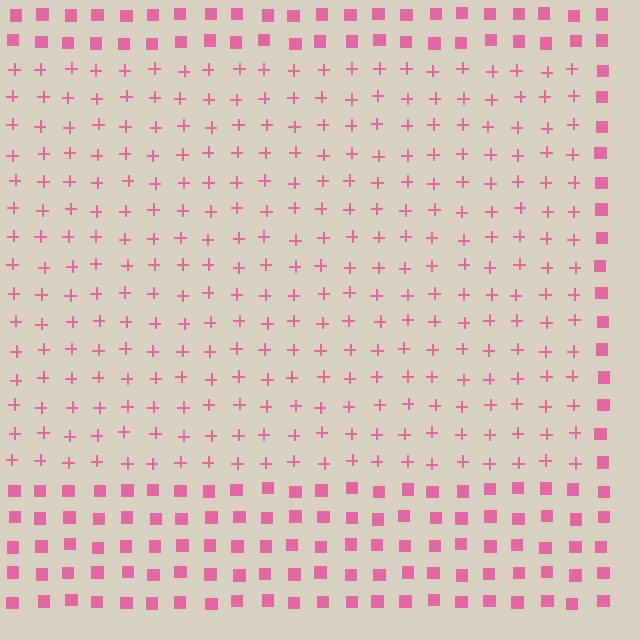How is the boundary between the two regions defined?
The boundary is defined by a change in element shape: plus signs inside vs. squares outside. All elements share the same color and spacing.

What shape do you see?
I see a rectangle.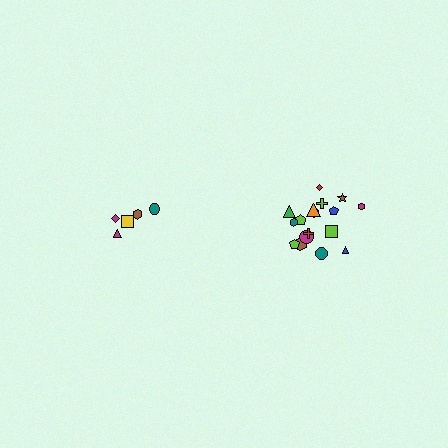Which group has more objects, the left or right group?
The right group.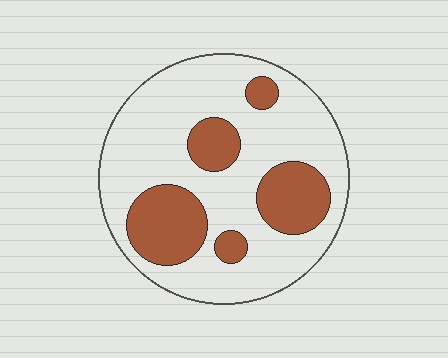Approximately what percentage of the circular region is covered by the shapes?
Approximately 30%.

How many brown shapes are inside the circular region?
5.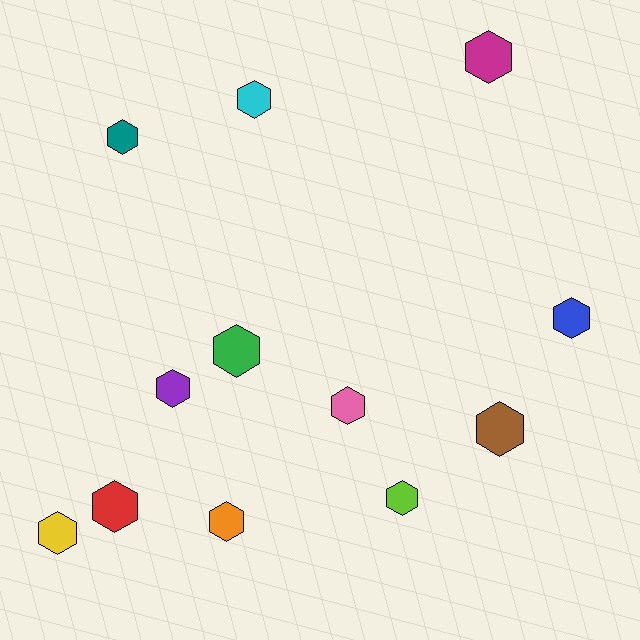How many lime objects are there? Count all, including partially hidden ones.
There is 1 lime object.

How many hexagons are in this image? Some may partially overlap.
There are 12 hexagons.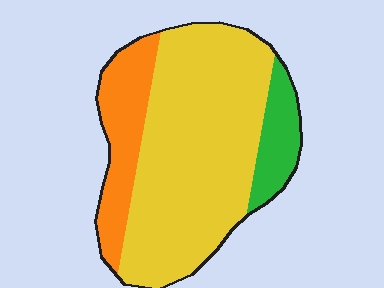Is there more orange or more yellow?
Yellow.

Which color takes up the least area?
Green, at roughly 10%.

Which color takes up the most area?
Yellow, at roughly 70%.